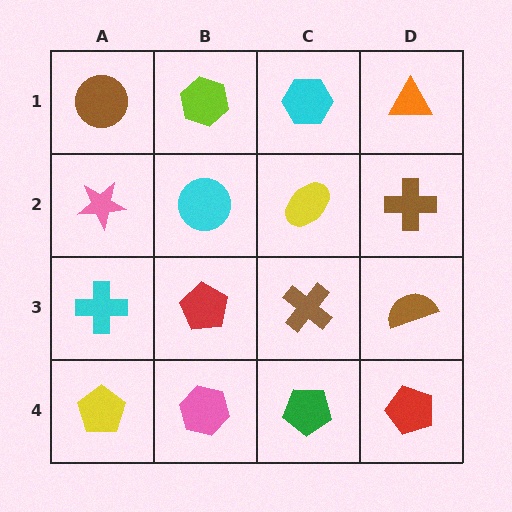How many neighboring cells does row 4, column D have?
2.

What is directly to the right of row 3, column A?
A red pentagon.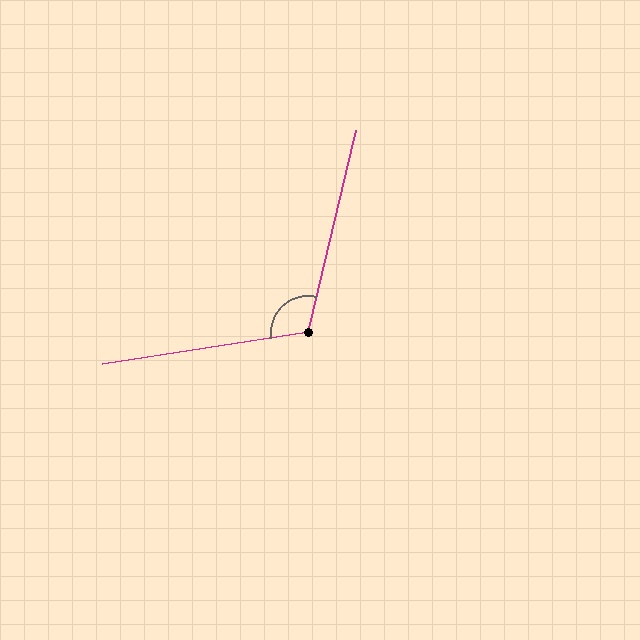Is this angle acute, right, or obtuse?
It is obtuse.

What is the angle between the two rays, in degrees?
Approximately 112 degrees.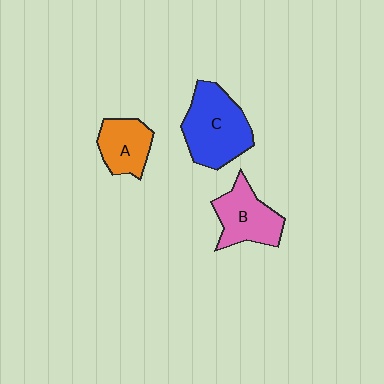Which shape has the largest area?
Shape C (blue).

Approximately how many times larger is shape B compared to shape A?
Approximately 1.2 times.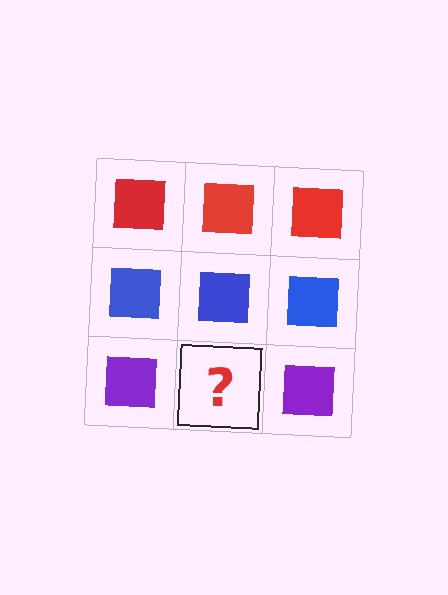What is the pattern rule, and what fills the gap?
The rule is that each row has a consistent color. The gap should be filled with a purple square.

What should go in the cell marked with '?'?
The missing cell should contain a purple square.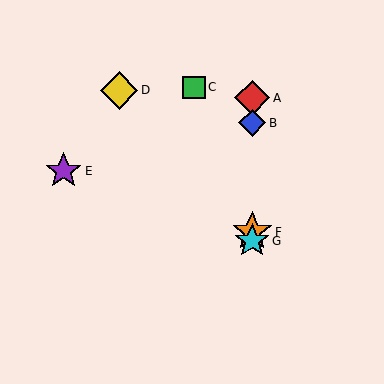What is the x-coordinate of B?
Object B is at x≈252.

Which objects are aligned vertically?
Objects A, B, F, G are aligned vertically.